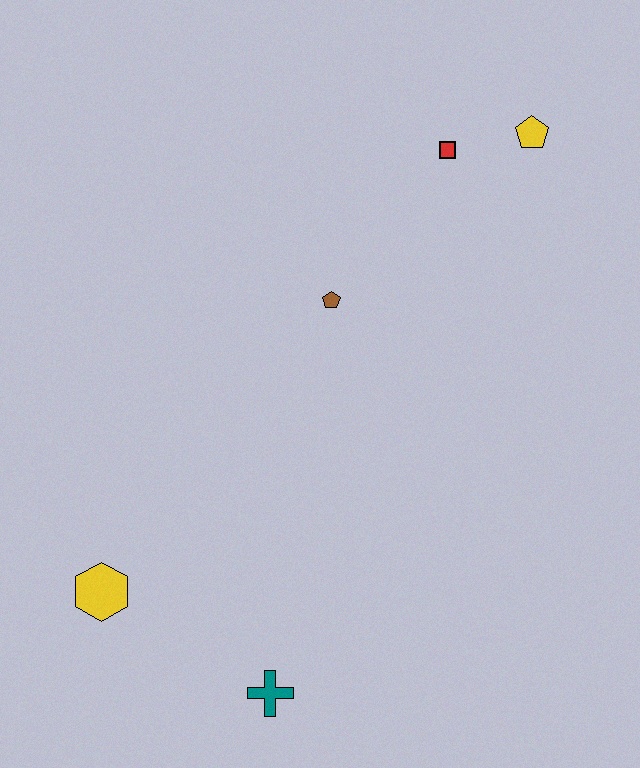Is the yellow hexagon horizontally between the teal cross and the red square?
No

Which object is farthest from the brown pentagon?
The teal cross is farthest from the brown pentagon.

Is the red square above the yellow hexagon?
Yes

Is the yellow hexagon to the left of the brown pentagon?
Yes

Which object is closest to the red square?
The yellow pentagon is closest to the red square.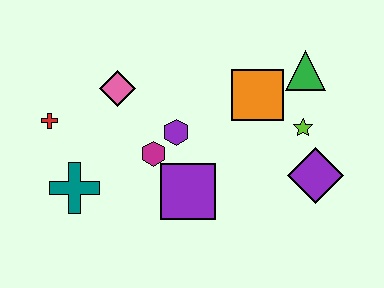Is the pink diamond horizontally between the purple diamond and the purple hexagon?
No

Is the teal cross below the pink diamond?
Yes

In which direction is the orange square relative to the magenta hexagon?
The orange square is to the right of the magenta hexagon.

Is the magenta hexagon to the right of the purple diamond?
No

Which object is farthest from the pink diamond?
The purple diamond is farthest from the pink diamond.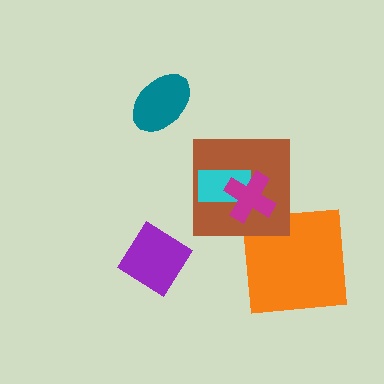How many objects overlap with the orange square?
0 objects overlap with the orange square.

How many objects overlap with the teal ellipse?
0 objects overlap with the teal ellipse.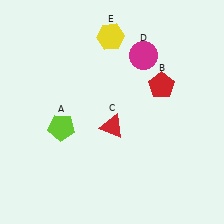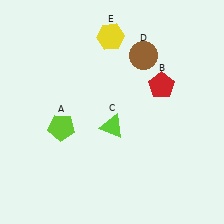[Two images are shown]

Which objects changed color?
C changed from red to lime. D changed from magenta to brown.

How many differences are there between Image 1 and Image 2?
There are 2 differences between the two images.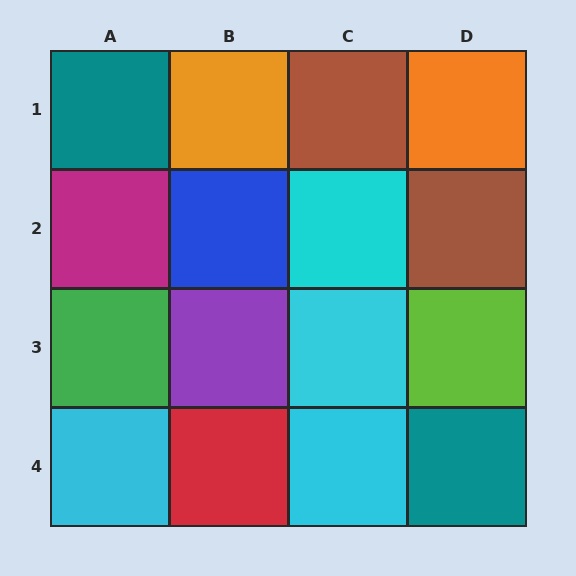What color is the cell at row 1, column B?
Orange.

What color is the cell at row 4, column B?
Red.